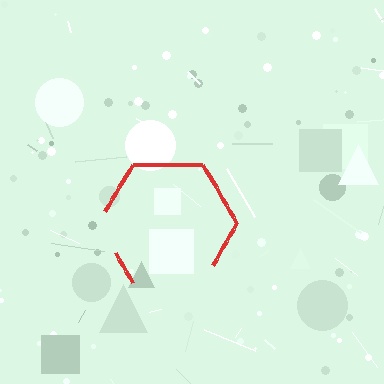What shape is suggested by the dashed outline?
The dashed outline suggests a hexagon.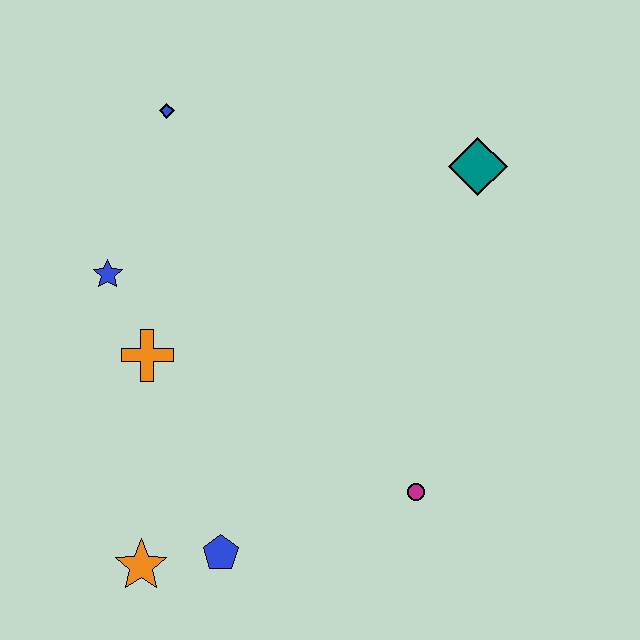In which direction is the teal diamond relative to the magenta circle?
The teal diamond is above the magenta circle.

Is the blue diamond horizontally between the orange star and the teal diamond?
Yes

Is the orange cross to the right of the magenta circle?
No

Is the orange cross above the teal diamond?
No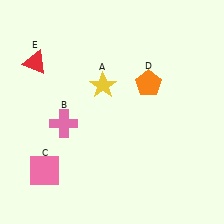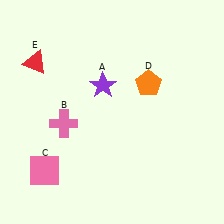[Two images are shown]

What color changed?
The star (A) changed from yellow in Image 1 to purple in Image 2.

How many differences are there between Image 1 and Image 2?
There is 1 difference between the two images.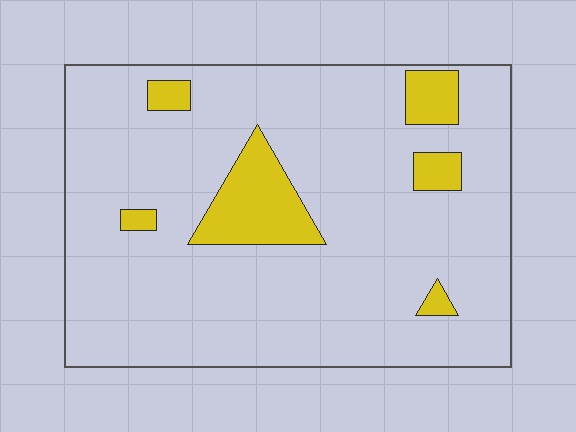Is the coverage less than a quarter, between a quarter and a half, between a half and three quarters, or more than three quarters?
Less than a quarter.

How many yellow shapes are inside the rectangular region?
6.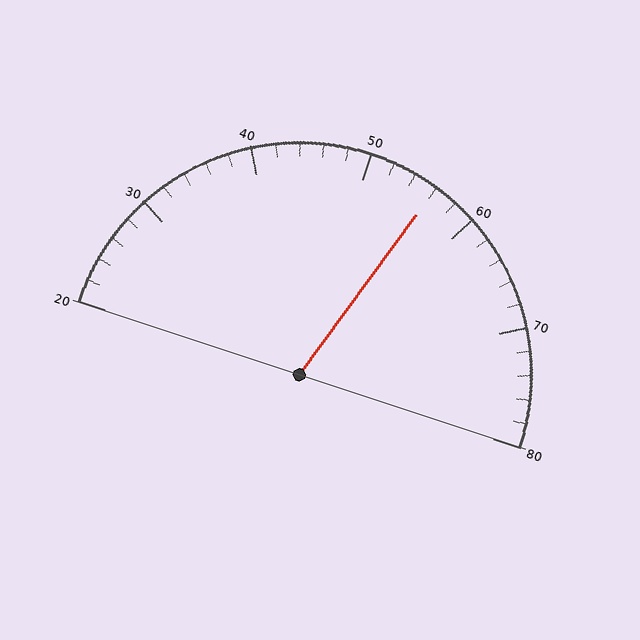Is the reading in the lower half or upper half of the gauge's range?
The reading is in the upper half of the range (20 to 80).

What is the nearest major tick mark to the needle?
The nearest major tick mark is 60.